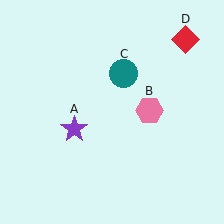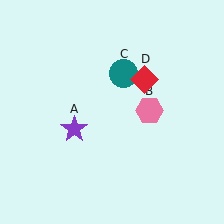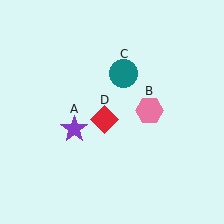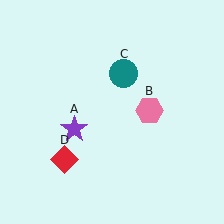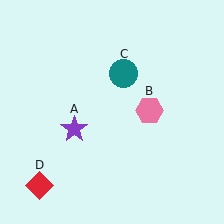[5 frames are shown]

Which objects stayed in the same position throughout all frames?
Purple star (object A) and pink hexagon (object B) and teal circle (object C) remained stationary.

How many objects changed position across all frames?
1 object changed position: red diamond (object D).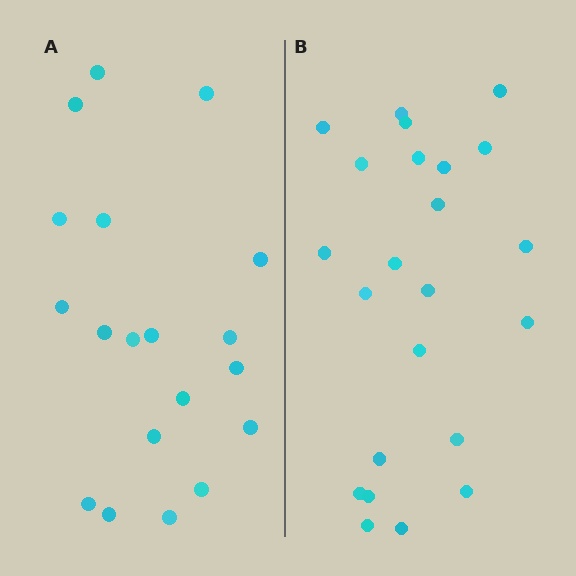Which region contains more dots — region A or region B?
Region B (the right region) has more dots.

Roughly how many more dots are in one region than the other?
Region B has about 4 more dots than region A.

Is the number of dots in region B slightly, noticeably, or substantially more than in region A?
Region B has only slightly more — the two regions are fairly close. The ratio is roughly 1.2 to 1.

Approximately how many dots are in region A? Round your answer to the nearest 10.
About 20 dots. (The exact count is 19, which rounds to 20.)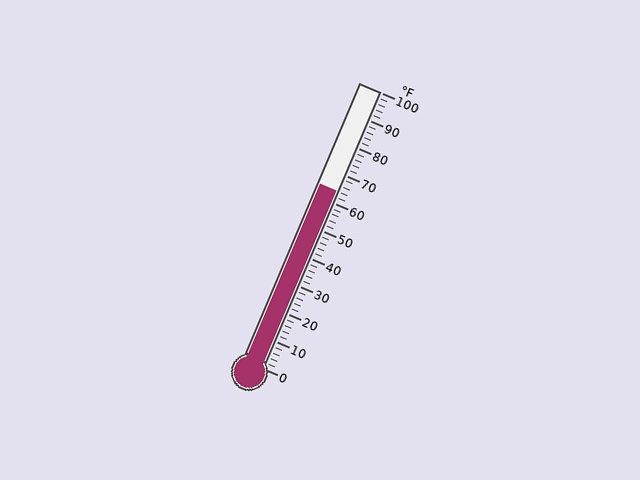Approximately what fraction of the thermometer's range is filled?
The thermometer is filled to approximately 65% of its range.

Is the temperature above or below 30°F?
The temperature is above 30°F.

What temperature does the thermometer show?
The thermometer shows approximately 64°F.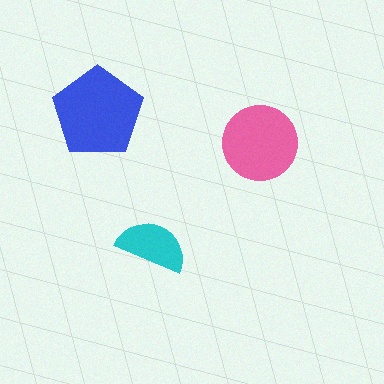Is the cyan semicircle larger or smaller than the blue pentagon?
Smaller.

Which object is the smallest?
The cyan semicircle.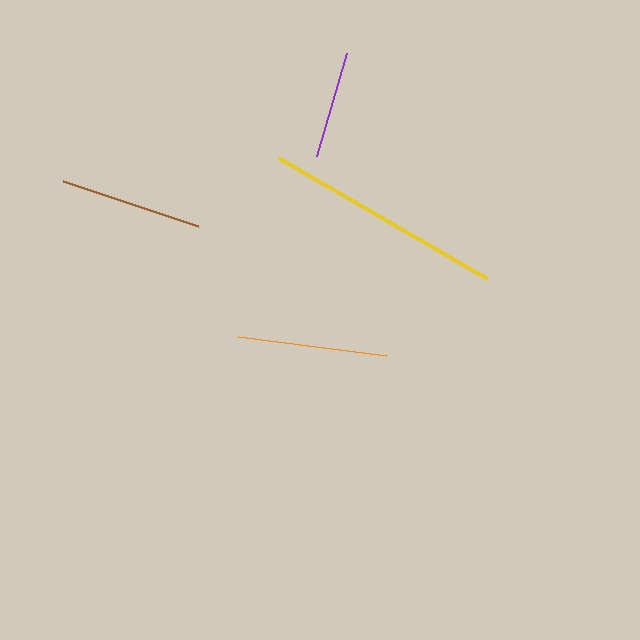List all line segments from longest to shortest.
From longest to shortest: yellow, orange, brown, purple.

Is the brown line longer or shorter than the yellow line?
The yellow line is longer than the brown line.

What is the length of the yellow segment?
The yellow segment is approximately 242 pixels long.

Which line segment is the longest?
The yellow line is the longest at approximately 242 pixels.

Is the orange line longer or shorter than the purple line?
The orange line is longer than the purple line.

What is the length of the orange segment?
The orange segment is approximately 149 pixels long.